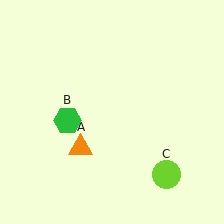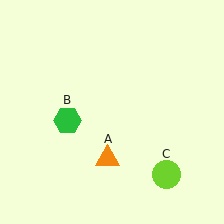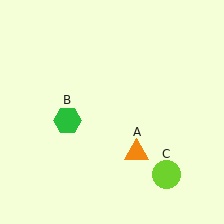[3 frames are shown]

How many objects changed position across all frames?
1 object changed position: orange triangle (object A).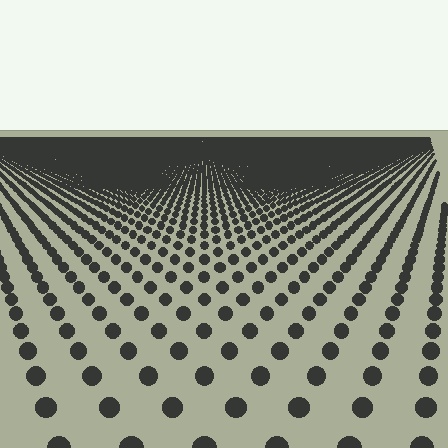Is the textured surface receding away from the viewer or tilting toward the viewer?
The surface is receding away from the viewer. Texture elements get smaller and denser toward the top.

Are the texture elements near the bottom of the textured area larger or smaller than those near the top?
Larger. Near the bottom, elements are closer to the viewer and appear at a bigger on-screen size.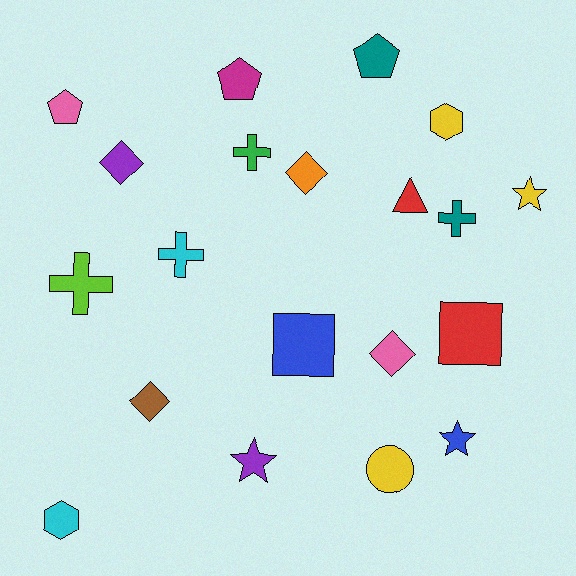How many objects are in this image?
There are 20 objects.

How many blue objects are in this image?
There are 2 blue objects.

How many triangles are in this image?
There is 1 triangle.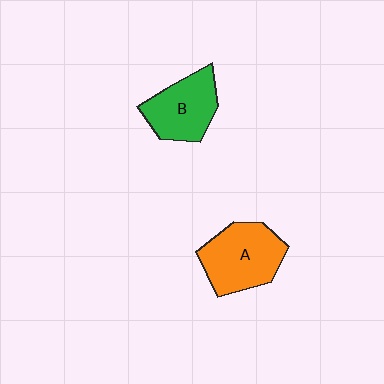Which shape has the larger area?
Shape A (orange).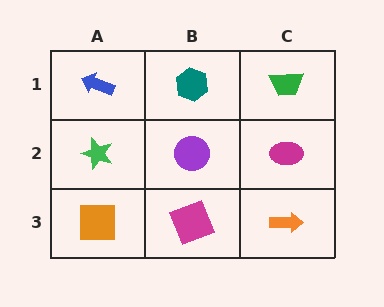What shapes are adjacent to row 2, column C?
A green trapezoid (row 1, column C), an orange arrow (row 3, column C), a purple circle (row 2, column B).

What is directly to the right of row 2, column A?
A purple circle.